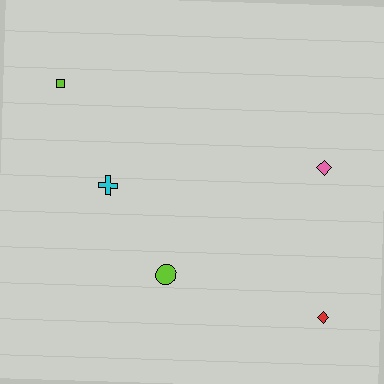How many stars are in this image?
There are no stars.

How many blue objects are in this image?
There are no blue objects.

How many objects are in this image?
There are 5 objects.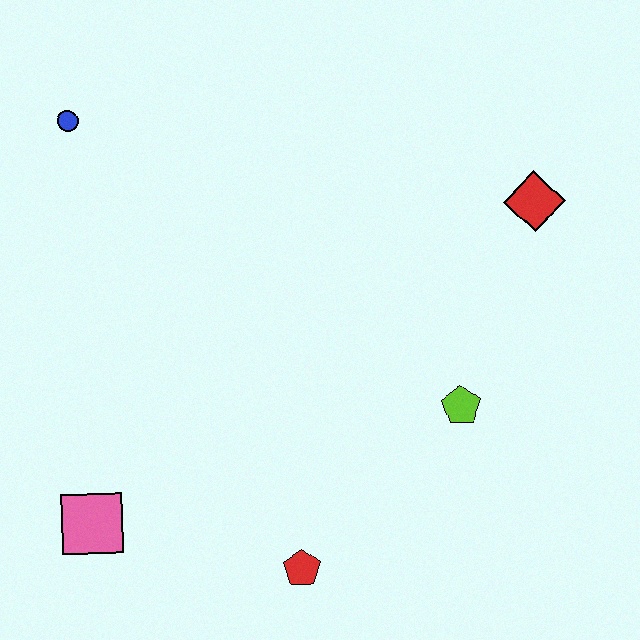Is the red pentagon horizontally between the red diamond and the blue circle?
Yes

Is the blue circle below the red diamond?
No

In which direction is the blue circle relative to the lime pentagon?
The blue circle is to the left of the lime pentagon.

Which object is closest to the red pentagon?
The pink square is closest to the red pentagon.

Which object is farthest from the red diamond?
The pink square is farthest from the red diamond.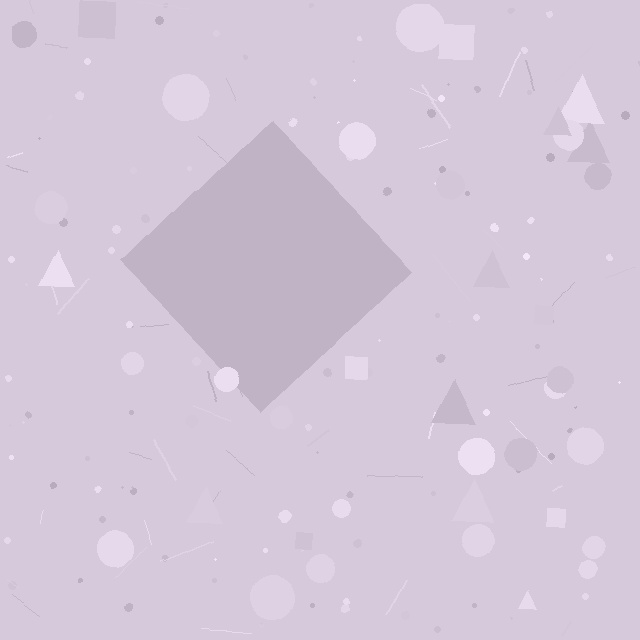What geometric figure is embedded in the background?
A diamond is embedded in the background.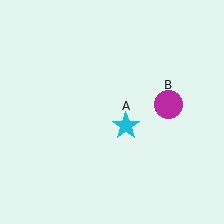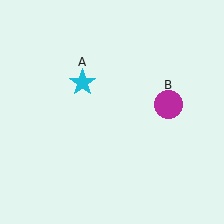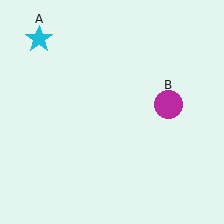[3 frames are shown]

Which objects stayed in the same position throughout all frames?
Magenta circle (object B) remained stationary.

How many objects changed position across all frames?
1 object changed position: cyan star (object A).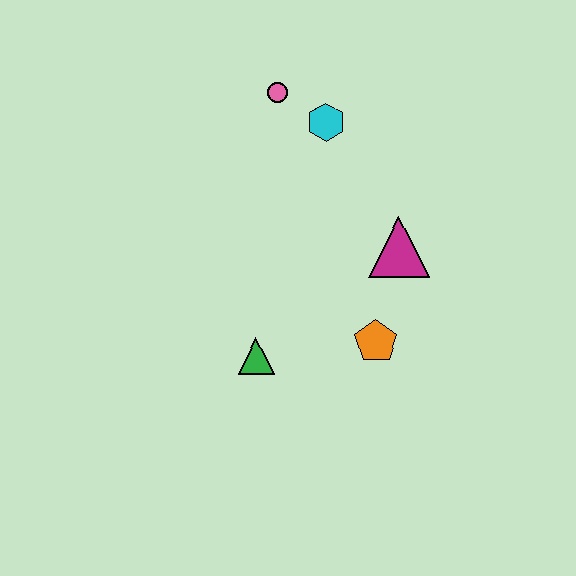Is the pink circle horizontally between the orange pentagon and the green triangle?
Yes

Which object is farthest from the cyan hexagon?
The green triangle is farthest from the cyan hexagon.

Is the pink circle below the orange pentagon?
No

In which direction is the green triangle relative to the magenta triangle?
The green triangle is to the left of the magenta triangle.